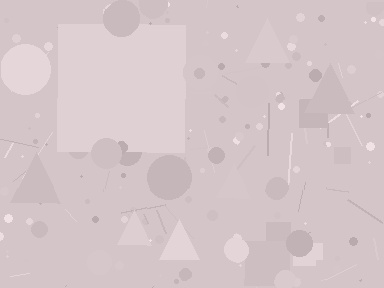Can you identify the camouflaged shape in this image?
The camouflaged shape is a square.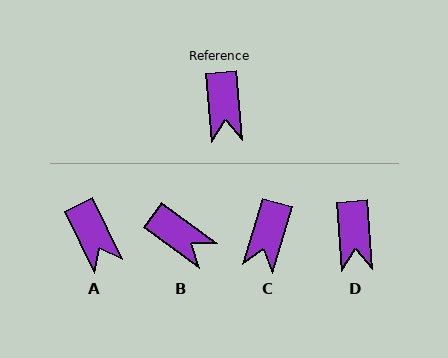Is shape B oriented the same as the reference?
No, it is off by about 49 degrees.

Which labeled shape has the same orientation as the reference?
D.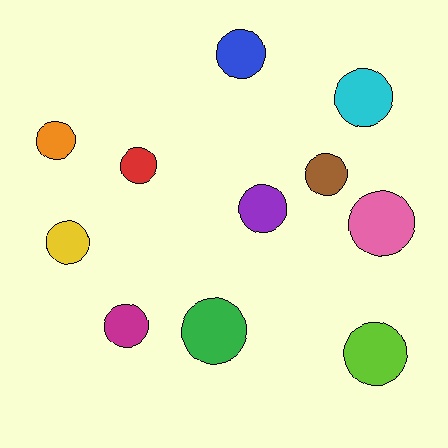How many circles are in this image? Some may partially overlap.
There are 11 circles.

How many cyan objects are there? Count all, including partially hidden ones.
There is 1 cyan object.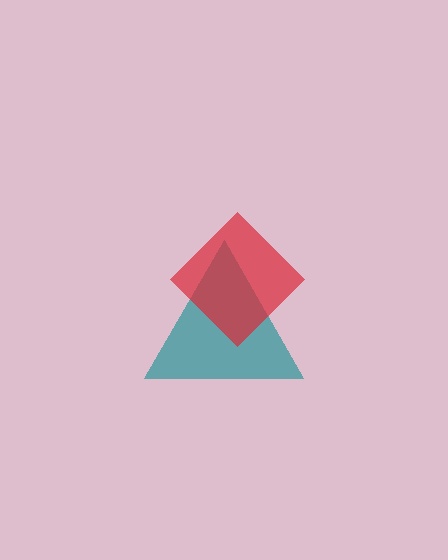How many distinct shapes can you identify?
There are 2 distinct shapes: a teal triangle, a red diamond.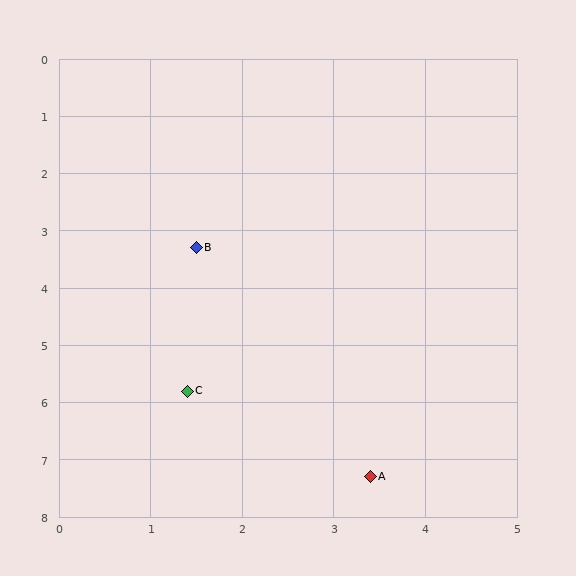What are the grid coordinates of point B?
Point B is at approximately (1.5, 3.3).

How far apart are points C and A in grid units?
Points C and A are about 2.5 grid units apart.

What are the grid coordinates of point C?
Point C is at approximately (1.4, 5.8).